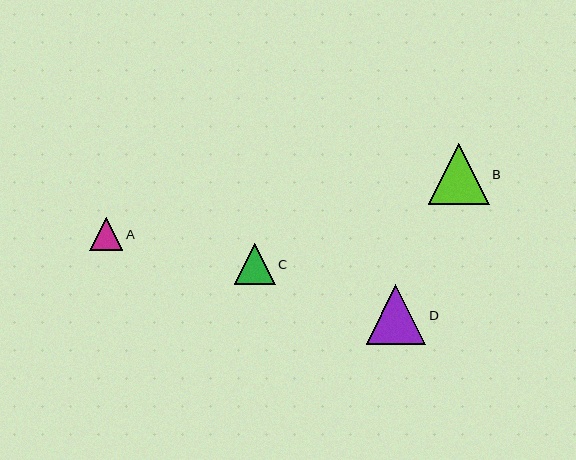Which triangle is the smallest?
Triangle A is the smallest with a size of approximately 33 pixels.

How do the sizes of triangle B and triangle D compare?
Triangle B and triangle D are approximately the same size.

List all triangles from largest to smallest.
From largest to smallest: B, D, C, A.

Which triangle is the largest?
Triangle B is the largest with a size of approximately 60 pixels.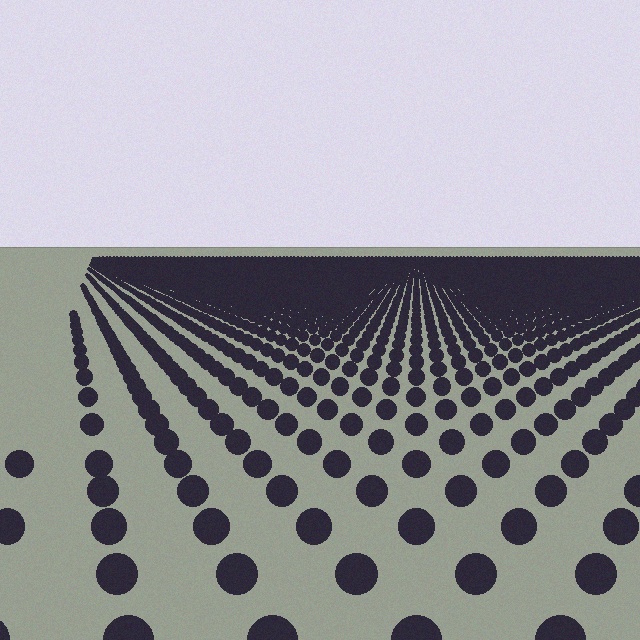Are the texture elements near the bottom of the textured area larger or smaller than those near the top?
Larger. Near the bottom, elements are closer to the viewer and appear at a bigger on-screen size.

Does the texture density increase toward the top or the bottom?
Density increases toward the top.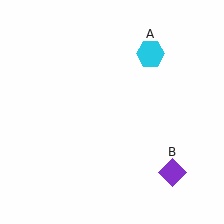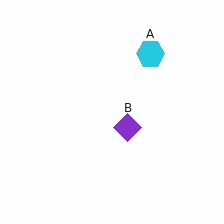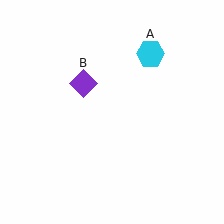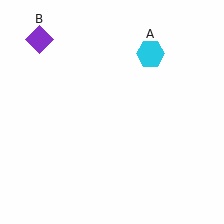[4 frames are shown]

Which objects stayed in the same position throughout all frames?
Cyan hexagon (object A) remained stationary.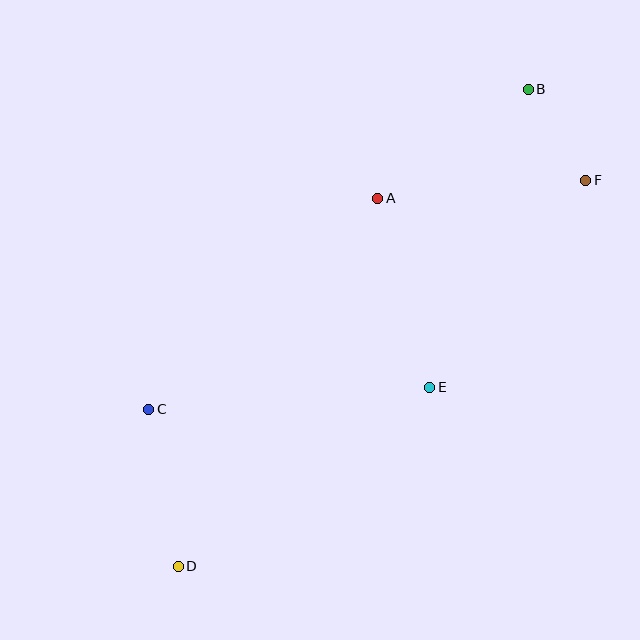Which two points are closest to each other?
Points B and F are closest to each other.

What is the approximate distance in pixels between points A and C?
The distance between A and C is approximately 312 pixels.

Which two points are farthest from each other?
Points B and D are farthest from each other.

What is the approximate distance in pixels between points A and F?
The distance between A and F is approximately 209 pixels.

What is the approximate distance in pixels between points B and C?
The distance between B and C is approximately 496 pixels.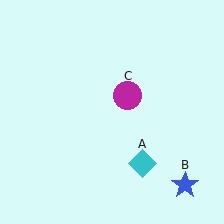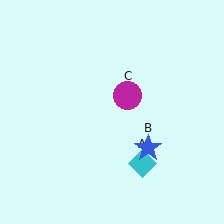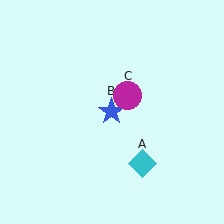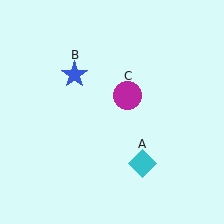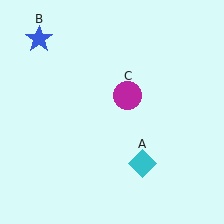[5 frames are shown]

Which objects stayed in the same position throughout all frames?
Cyan diamond (object A) and magenta circle (object C) remained stationary.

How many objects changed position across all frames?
1 object changed position: blue star (object B).